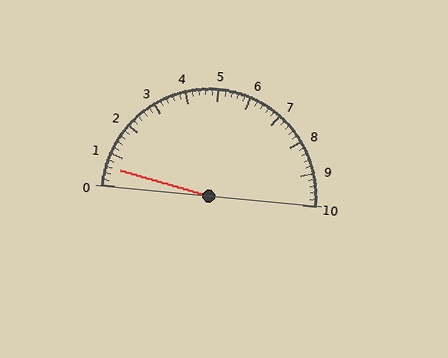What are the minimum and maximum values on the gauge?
The gauge ranges from 0 to 10.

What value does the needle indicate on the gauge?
The needle indicates approximately 0.6.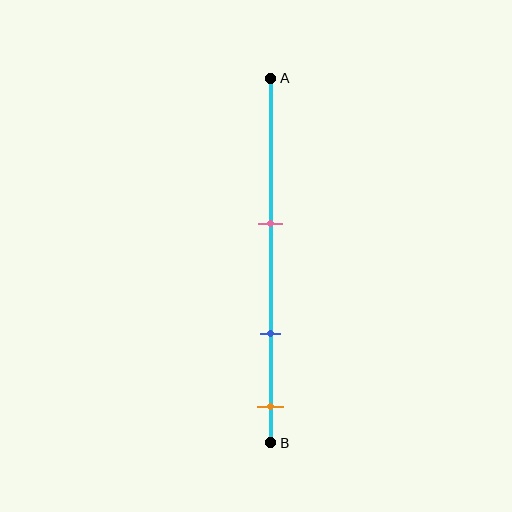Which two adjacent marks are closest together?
The blue and orange marks are the closest adjacent pair.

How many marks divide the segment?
There are 3 marks dividing the segment.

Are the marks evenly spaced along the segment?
Yes, the marks are approximately evenly spaced.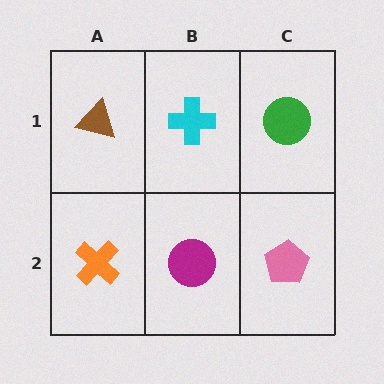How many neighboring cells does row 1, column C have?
2.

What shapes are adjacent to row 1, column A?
An orange cross (row 2, column A), a cyan cross (row 1, column B).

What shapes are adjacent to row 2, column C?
A green circle (row 1, column C), a magenta circle (row 2, column B).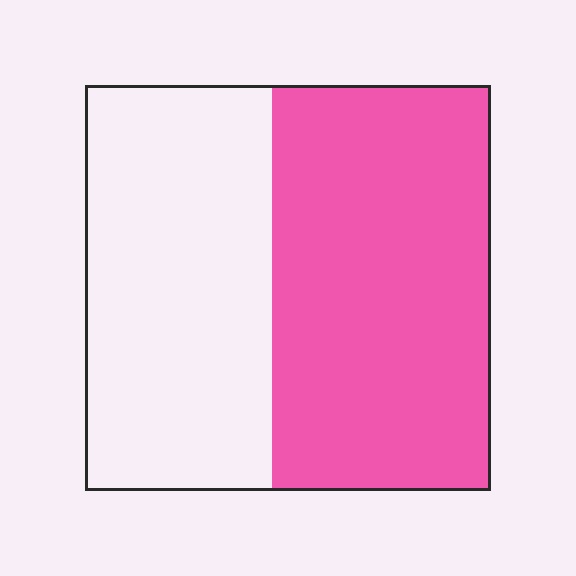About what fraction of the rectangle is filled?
About one half (1/2).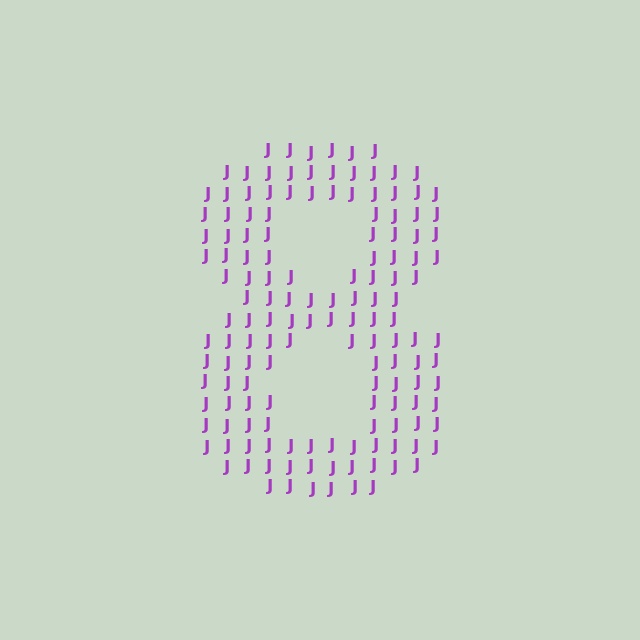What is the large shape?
The large shape is the digit 8.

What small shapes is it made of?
It is made of small letter J's.